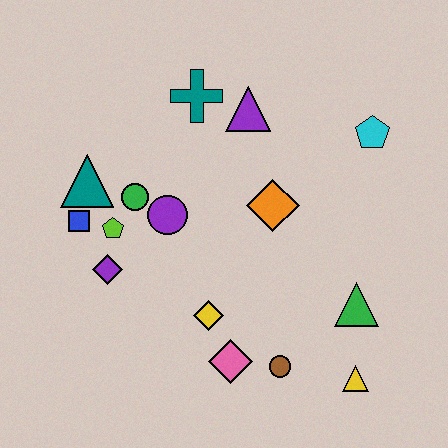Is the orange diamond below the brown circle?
No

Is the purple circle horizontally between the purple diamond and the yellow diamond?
Yes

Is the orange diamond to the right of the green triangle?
No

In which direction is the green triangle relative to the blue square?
The green triangle is to the right of the blue square.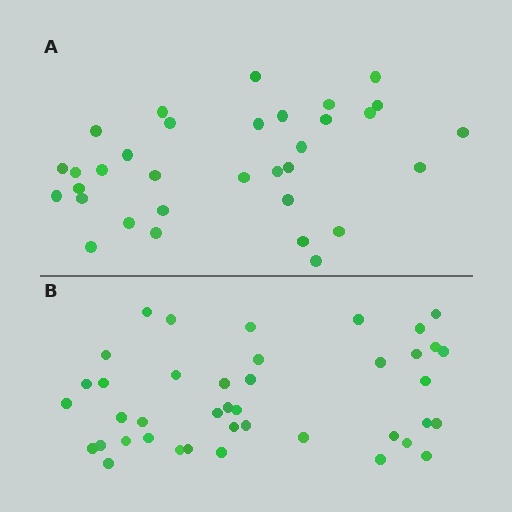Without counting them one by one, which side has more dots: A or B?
Region B (the bottom region) has more dots.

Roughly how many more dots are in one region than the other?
Region B has roughly 8 or so more dots than region A.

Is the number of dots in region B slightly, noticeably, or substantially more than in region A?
Region B has only slightly more — the two regions are fairly close. The ratio is roughly 1.2 to 1.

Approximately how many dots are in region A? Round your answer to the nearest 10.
About 30 dots. (The exact count is 33, which rounds to 30.)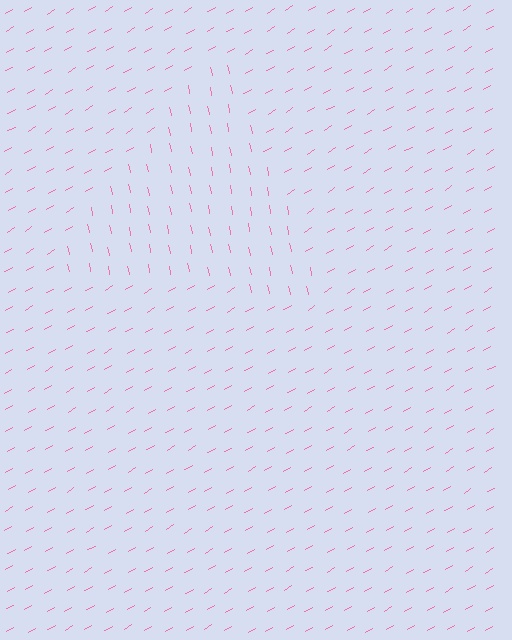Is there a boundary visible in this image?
Yes, there is a texture boundary formed by a change in line orientation.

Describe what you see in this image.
The image is filled with small pink line segments. A triangle region in the image has lines oriented differently from the surrounding lines, creating a visible texture boundary.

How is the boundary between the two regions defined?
The boundary is defined purely by a change in line orientation (approximately 71 degrees difference). All lines are the same color and thickness.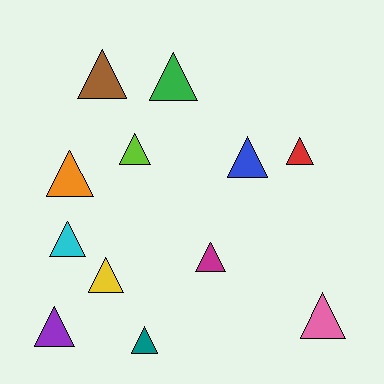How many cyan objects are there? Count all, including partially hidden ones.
There is 1 cyan object.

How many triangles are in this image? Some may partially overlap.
There are 12 triangles.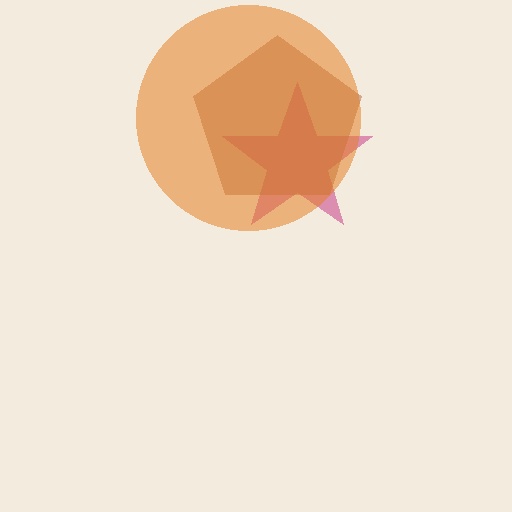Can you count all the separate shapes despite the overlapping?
Yes, there are 3 separate shapes.